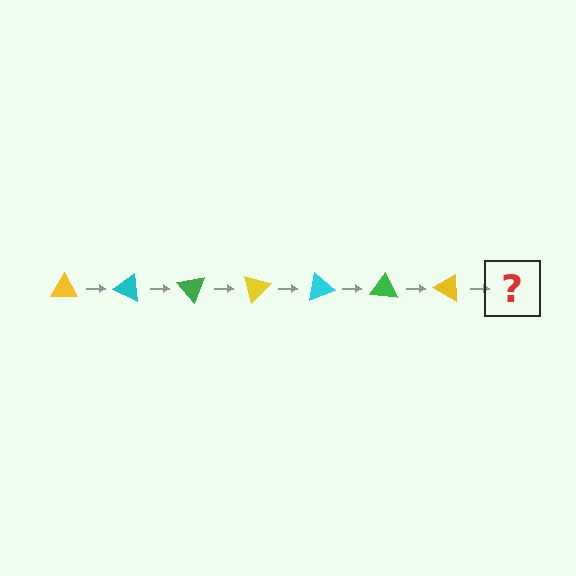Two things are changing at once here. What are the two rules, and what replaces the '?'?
The two rules are that it rotates 25 degrees each step and the color cycles through yellow, cyan, and green. The '?' should be a cyan triangle, rotated 175 degrees from the start.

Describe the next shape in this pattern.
It should be a cyan triangle, rotated 175 degrees from the start.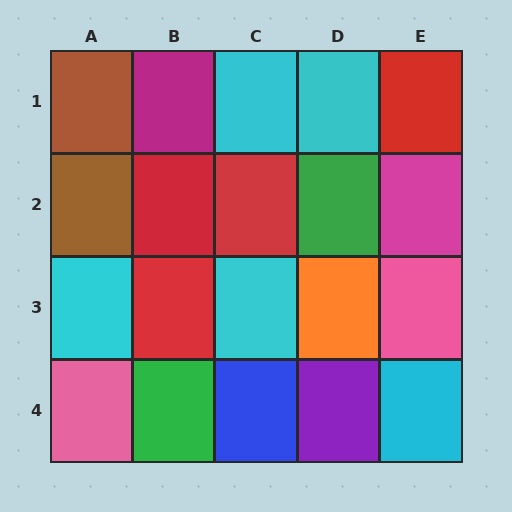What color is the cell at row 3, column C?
Cyan.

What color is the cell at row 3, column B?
Red.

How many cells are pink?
2 cells are pink.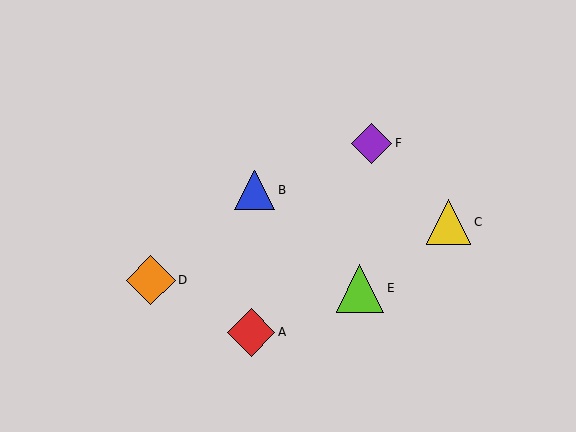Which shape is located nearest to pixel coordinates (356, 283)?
The lime triangle (labeled E) at (360, 288) is nearest to that location.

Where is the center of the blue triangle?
The center of the blue triangle is at (255, 190).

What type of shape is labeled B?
Shape B is a blue triangle.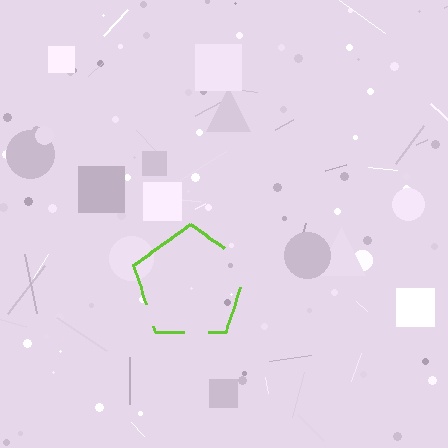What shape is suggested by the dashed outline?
The dashed outline suggests a pentagon.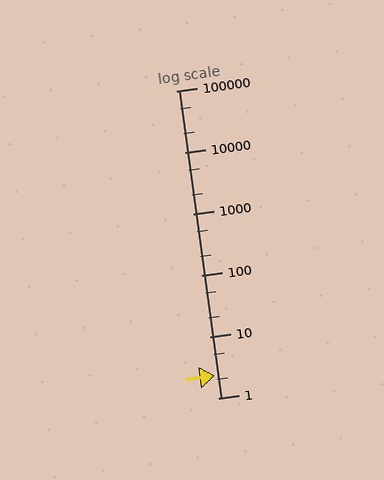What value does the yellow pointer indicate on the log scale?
The pointer indicates approximately 2.3.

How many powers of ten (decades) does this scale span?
The scale spans 5 decades, from 1 to 100000.